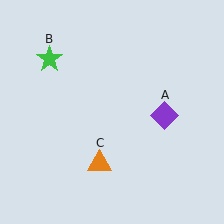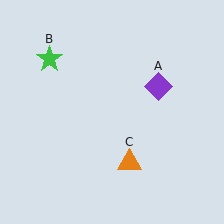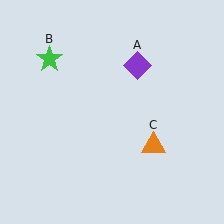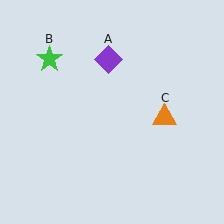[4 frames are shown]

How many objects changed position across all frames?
2 objects changed position: purple diamond (object A), orange triangle (object C).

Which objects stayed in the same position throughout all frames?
Green star (object B) remained stationary.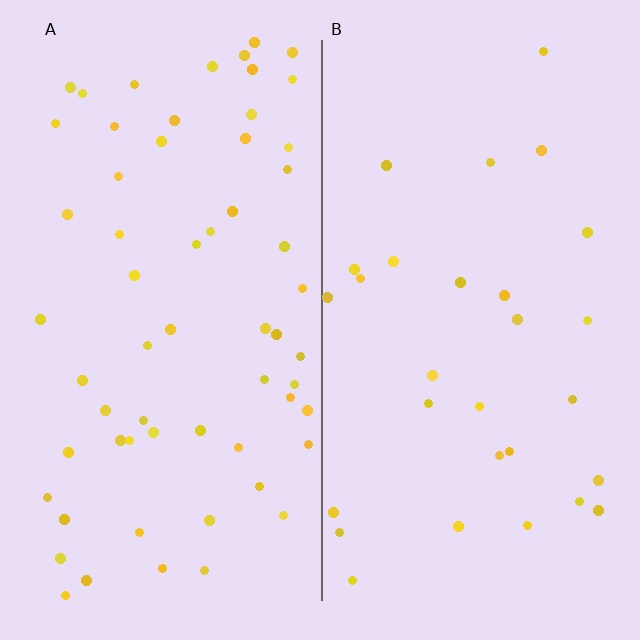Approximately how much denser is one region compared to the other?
Approximately 2.1× — region A over region B.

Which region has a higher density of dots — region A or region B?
A (the left).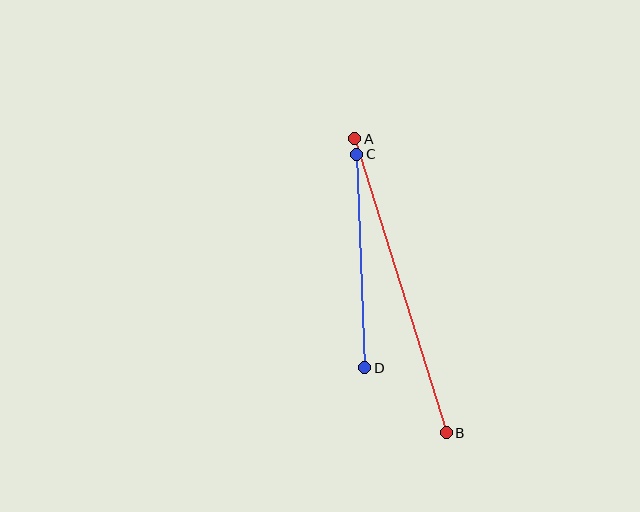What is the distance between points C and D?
The distance is approximately 214 pixels.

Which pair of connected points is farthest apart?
Points A and B are farthest apart.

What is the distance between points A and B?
The distance is approximately 308 pixels.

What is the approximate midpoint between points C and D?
The midpoint is at approximately (361, 261) pixels.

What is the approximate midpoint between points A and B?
The midpoint is at approximately (400, 286) pixels.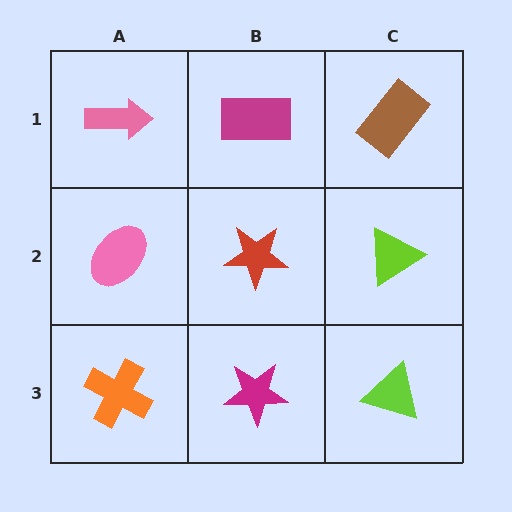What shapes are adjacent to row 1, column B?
A red star (row 2, column B), a pink arrow (row 1, column A), a brown rectangle (row 1, column C).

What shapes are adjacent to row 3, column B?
A red star (row 2, column B), an orange cross (row 3, column A), a lime triangle (row 3, column C).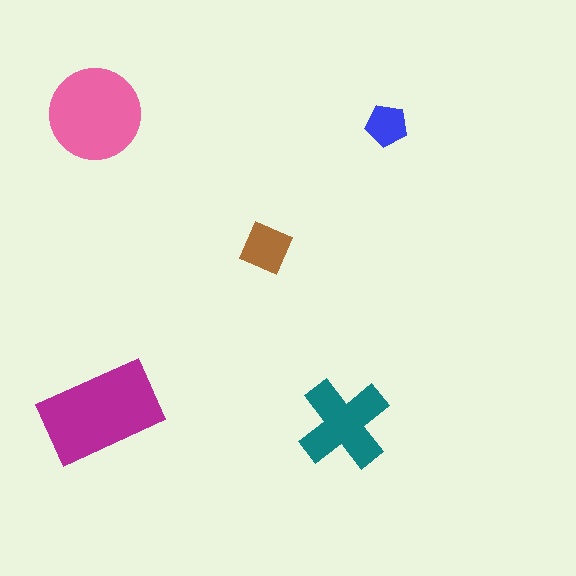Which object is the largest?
The magenta rectangle.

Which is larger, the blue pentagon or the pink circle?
The pink circle.